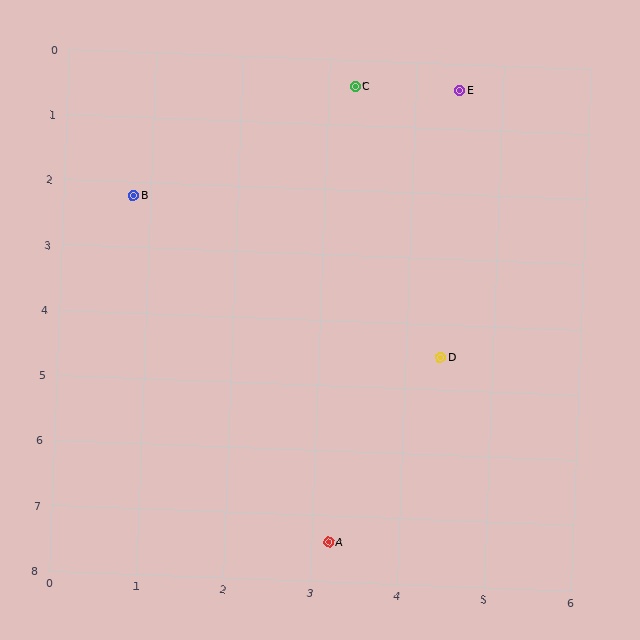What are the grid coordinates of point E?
Point E is at approximately (4.5, 0.4).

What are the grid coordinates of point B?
Point B is at approximately (0.8, 2.2).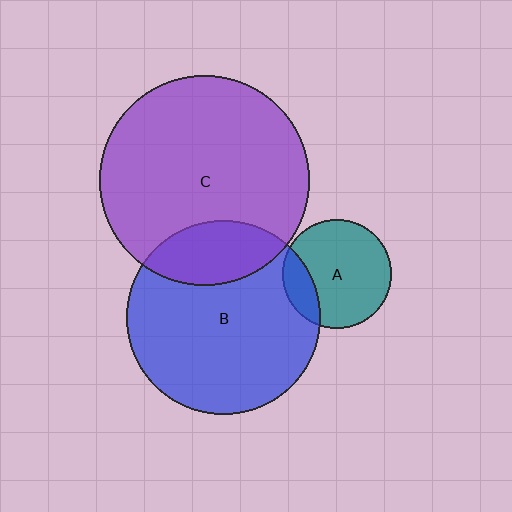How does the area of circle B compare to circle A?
Approximately 3.2 times.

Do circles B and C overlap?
Yes.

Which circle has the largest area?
Circle C (purple).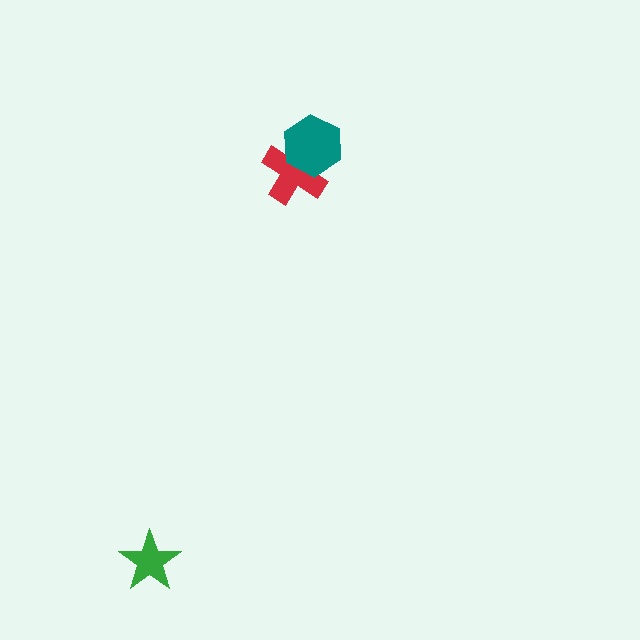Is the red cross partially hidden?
Yes, it is partially covered by another shape.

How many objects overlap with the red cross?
1 object overlaps with the red cross.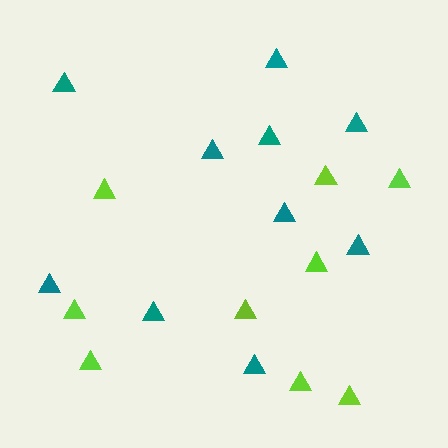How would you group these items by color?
There are 2 groups: one group of teal triangles (10) and one group of lime triangles (9).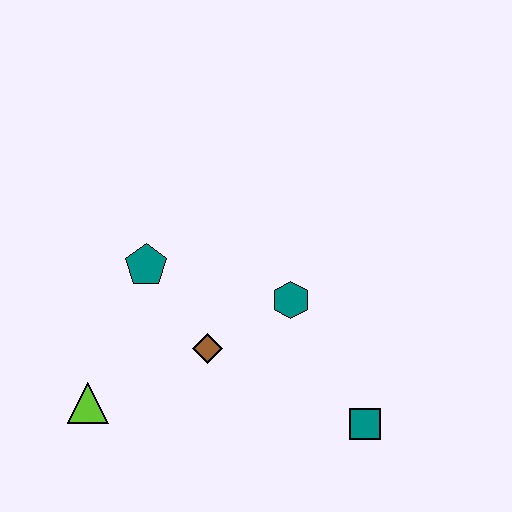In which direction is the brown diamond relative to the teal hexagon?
The brown diamond is to the left of the teal hexagon.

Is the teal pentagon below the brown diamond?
No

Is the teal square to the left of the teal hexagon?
No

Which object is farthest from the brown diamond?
The teal square is farthest from the brown diamond.